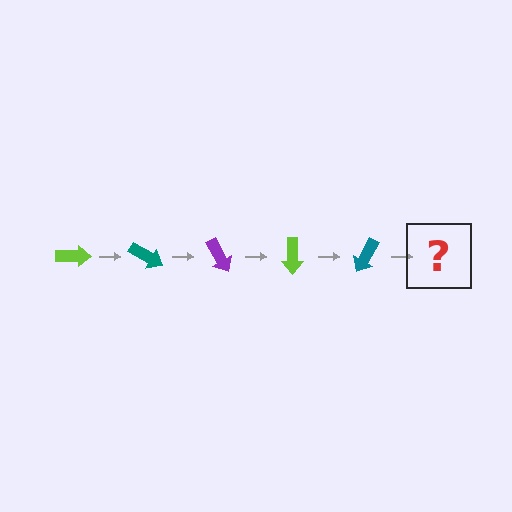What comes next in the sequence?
The next element should be a purple arrow, rotated 150 degrees from the start.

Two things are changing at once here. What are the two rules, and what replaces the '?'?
The two rules are that it rotates 30 degrees each step and the color cycles through lime, teal, and purple. The '?' should be a purple arrow, rotated 150 degrees from the start.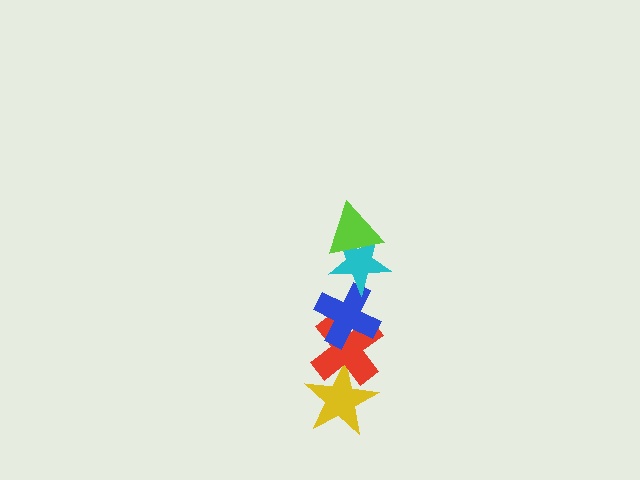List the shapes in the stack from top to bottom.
From top to bottom: the lime triangle, the cyan star, the blue cross, the red cross, the yellow star.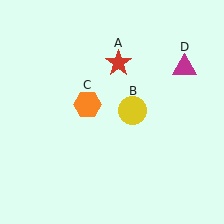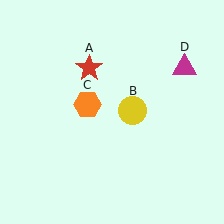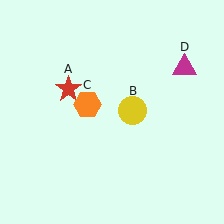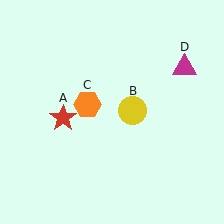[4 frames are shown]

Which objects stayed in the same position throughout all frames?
Yellow circle (object B) and orange hexagon (object C) and magenta triangle (object D) remained stationary.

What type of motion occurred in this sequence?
The red star (object A) rotated counterclockwise around the center of the scene.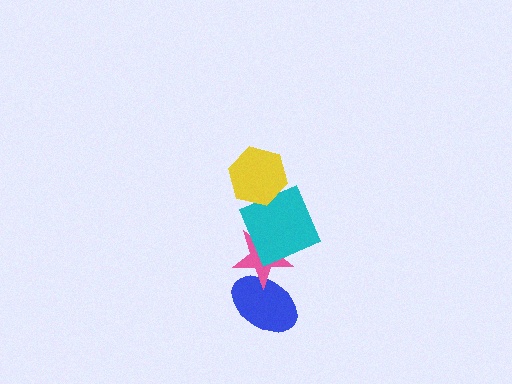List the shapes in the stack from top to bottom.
From top to bottom: the yellow hexagon, the cyan square, the pink star, the blue ellipse.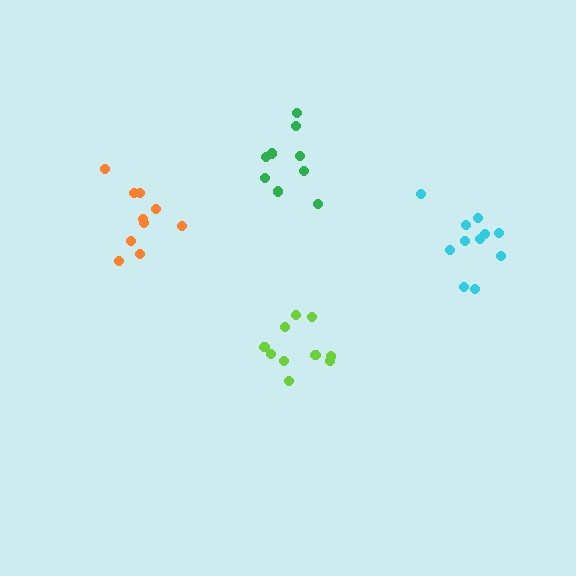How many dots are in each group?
Group 1: 9 dots, Group 2: 11 dots, Group 3: 10 dots, Group 4: 10 dots (40 total).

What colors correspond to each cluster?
The clusters are colored: green, cyan, lime, orange.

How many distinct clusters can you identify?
There are 4 distinct clusters.